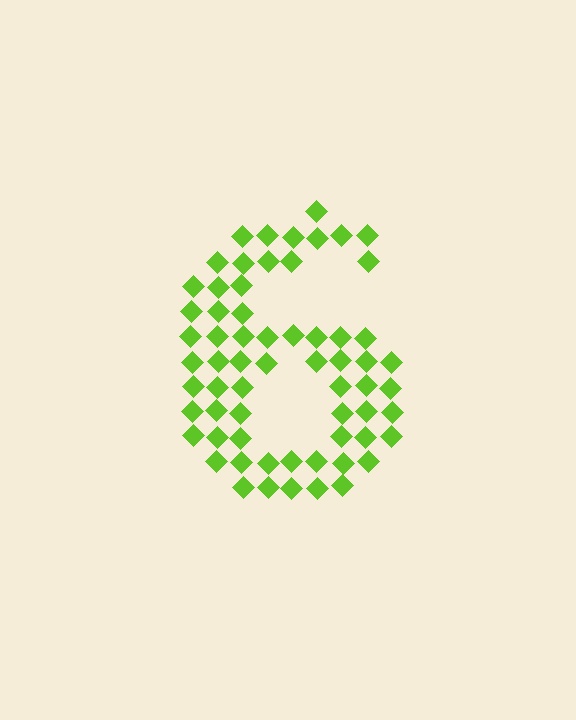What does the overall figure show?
The overall figure shows the digit 6.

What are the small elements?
The small elements are diamonds.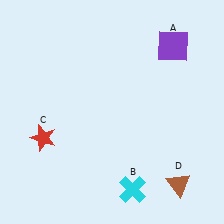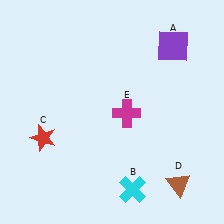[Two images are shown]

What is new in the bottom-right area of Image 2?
A magenta cross (E) was added in the bottom-right area of Image 2.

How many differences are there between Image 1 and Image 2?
There is 1 difference between the two images.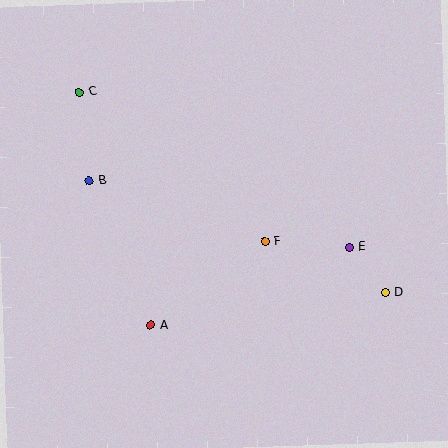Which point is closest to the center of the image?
Point F at (265, 242) is closest to the center.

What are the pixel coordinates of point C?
Point C is at (80, 92).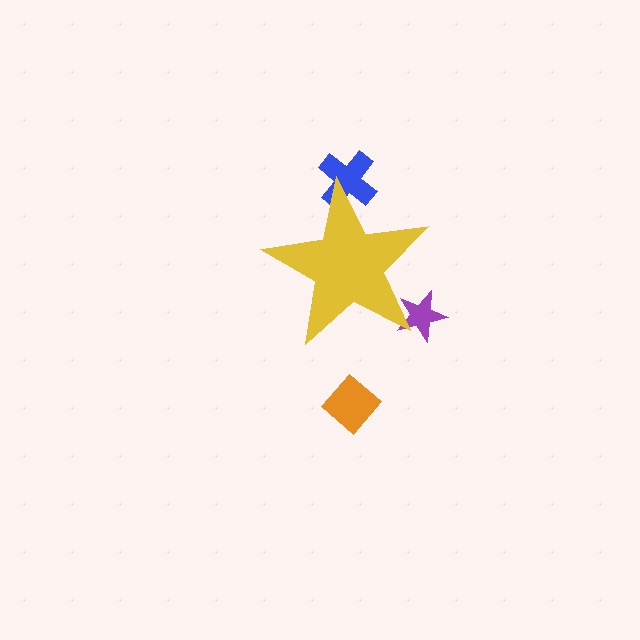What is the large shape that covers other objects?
A yellow star.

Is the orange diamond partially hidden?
No, the orange diamond is fully visible.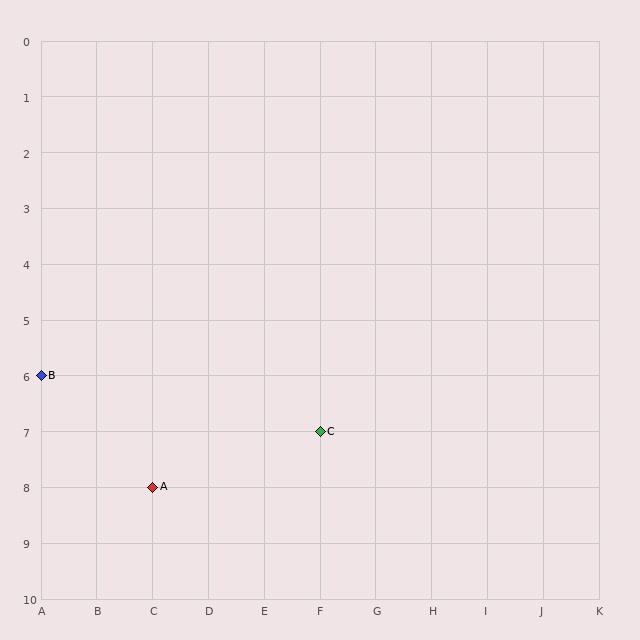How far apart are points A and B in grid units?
Points A and B are 2 columns and 2 rows apart (about 2.8 grid units diagonally).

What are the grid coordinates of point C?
Point C is at grid coordinates (F, 7).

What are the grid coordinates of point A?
Point A is at grid coordinates (C, 8).